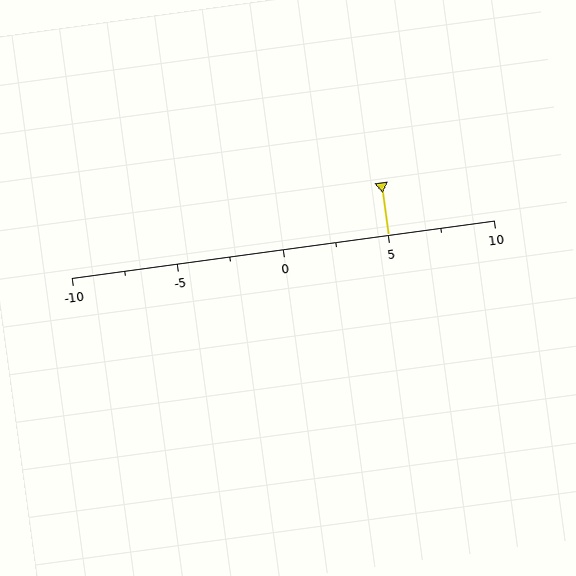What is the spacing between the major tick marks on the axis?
The major ticks are spaced 5 apart.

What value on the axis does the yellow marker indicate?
The marker indicates approximately 5.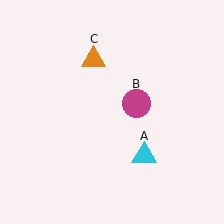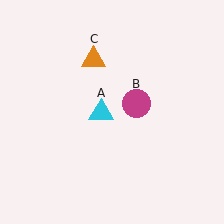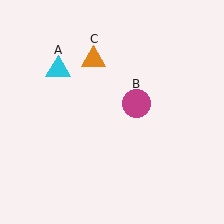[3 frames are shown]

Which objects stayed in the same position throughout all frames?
Magenta circle (object B) and orange triangle (object C) remained stationary.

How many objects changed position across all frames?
1 object changed position: cyan triangle (object A).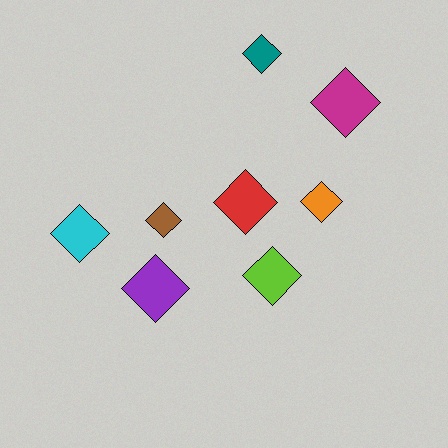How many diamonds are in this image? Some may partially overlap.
There are 8 diamonds.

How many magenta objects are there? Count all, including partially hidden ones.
There is 1 magenta object.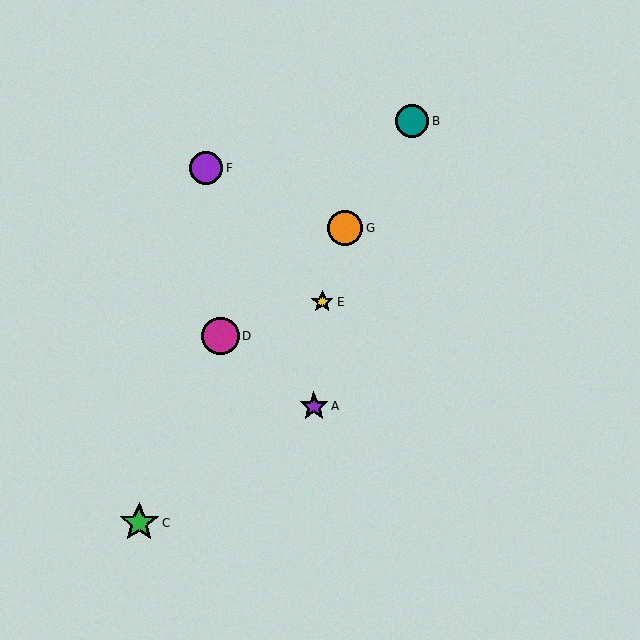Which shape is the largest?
The green star (labeled C) is the largest.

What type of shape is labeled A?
Shape A is a purple star.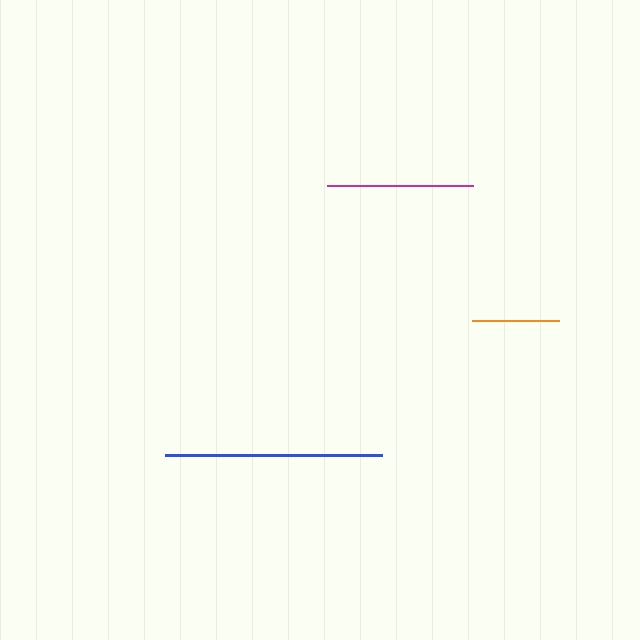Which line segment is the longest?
The blue line is the longest at approximately 217 pixels.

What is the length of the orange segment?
The orange segment is approximately 87 pixels long.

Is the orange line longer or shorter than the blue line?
The blue line is longer than the orange line.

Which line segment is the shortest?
The orange line is the shortest at approximately 87 pixels.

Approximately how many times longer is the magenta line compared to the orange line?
The magenta line is approximately 1.7 times the length of the orange line.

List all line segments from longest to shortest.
From longest to shortest: blue, magenta, orange.